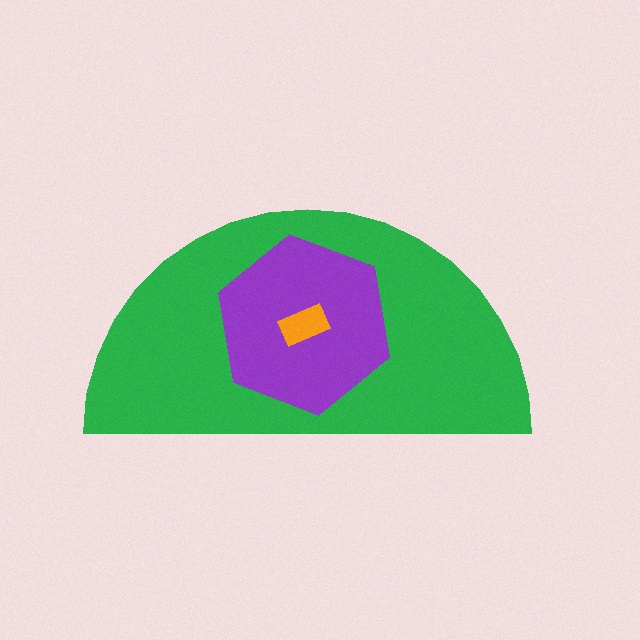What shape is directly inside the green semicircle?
The purple hexagon.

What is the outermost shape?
The green semicircle.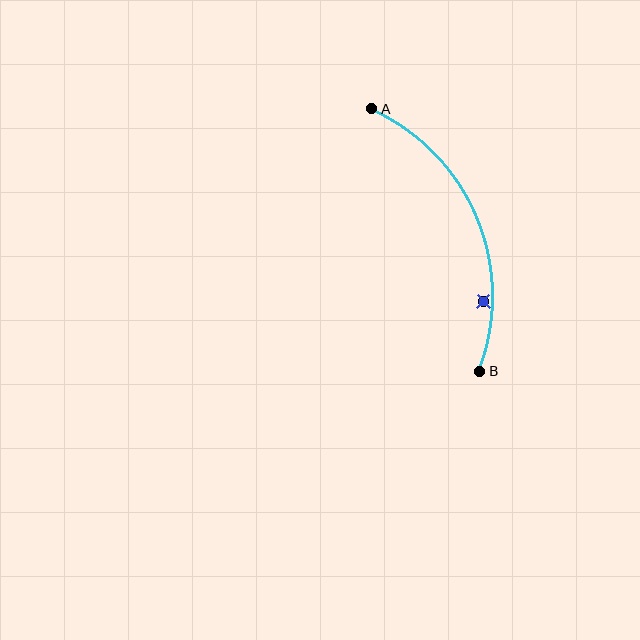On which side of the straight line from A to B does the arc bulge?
The arc bulges to the right of the straight line connecting A and B.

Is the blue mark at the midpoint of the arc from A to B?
No — the blue mark does not lie on the arc at all. It sits slightly inside the curve.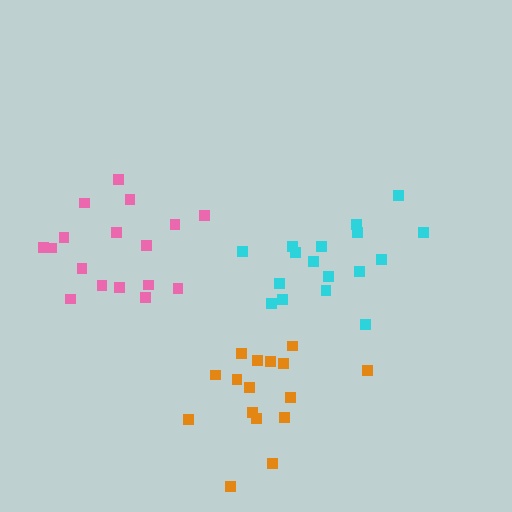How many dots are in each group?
Group 1: 17 dots, Group 2: 17 dots, Group 3: 16 dots (50 total).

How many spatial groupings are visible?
There are 3 spatial groupings.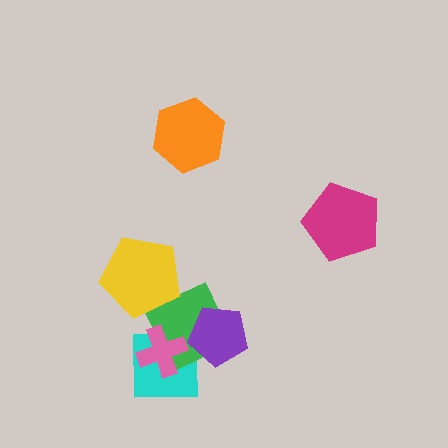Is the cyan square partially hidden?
Yes, it is partially covered by another shape.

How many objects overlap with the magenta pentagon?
0 objects overlap with the magenta pentagon.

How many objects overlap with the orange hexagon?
0 objects overlap with the orange hexagon.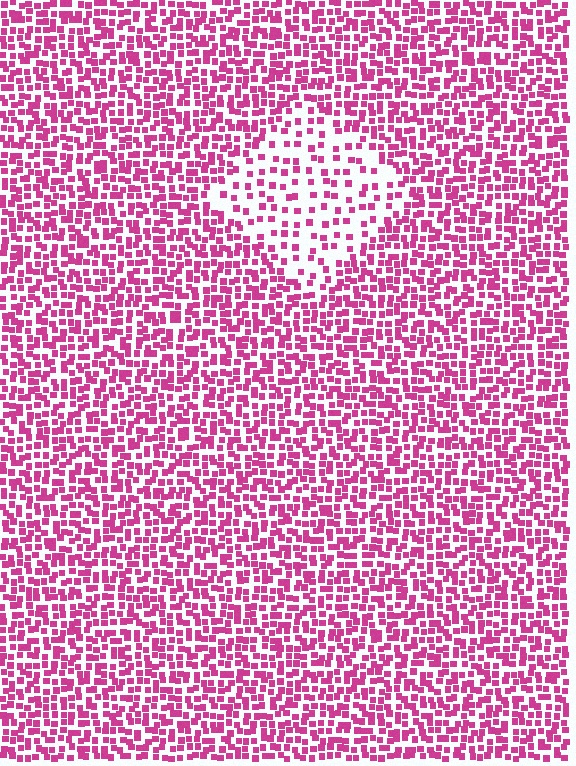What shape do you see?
I see a diamond.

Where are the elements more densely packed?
The elements are more densely packed outside the diamond boundary.